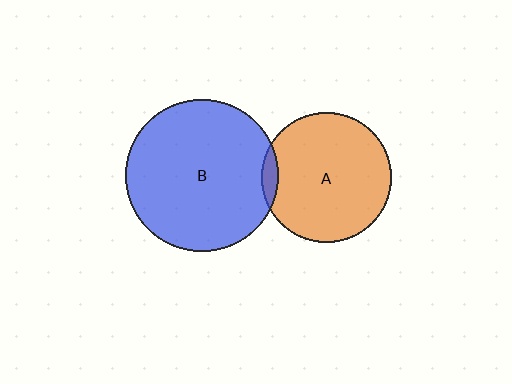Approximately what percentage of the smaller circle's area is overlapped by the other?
Approximately 5%.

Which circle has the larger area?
Circle B (blue).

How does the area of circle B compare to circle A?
Approximately 1.4 times.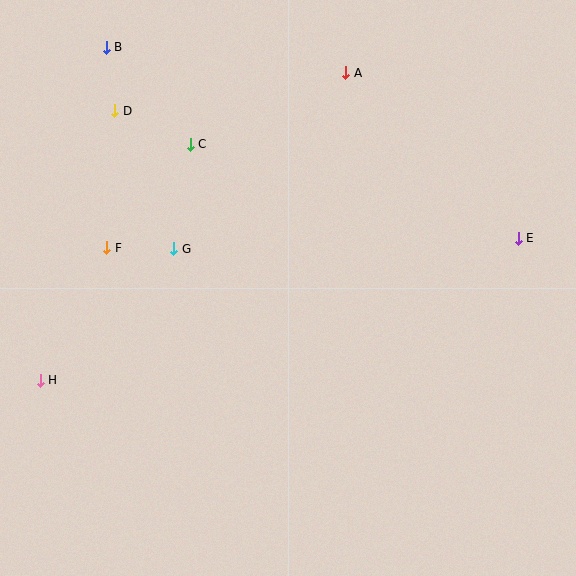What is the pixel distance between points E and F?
The distance between E and F is 412 pixels.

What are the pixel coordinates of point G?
Point G is at (174, 249).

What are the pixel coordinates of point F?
Point F is at (107, 248).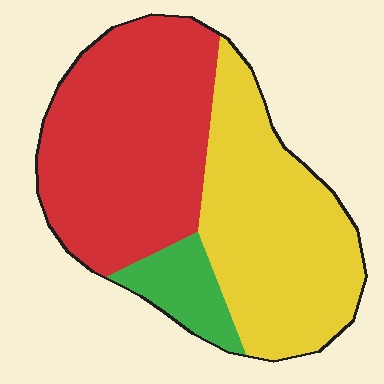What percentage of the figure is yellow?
Yellow takes up about two fifths (2/5) of the figure.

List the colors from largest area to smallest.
From largest to smallest: red, yellow, green.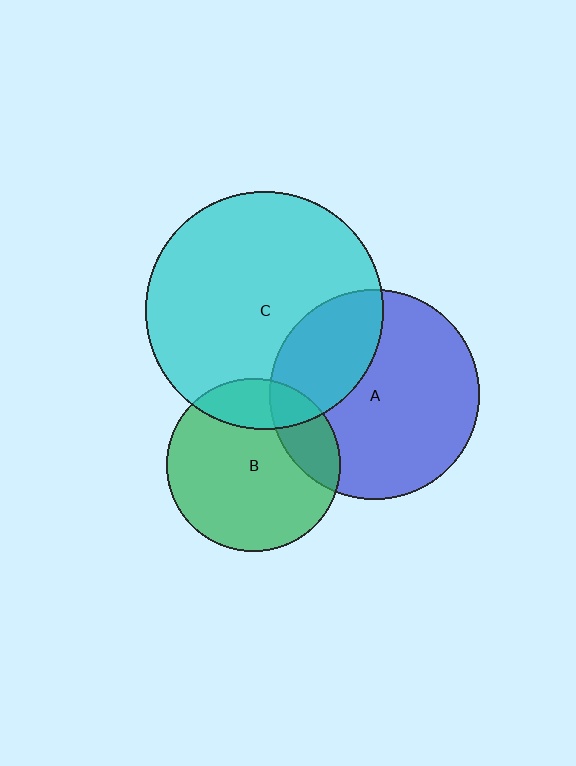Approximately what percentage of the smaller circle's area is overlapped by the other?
Approximately 20%.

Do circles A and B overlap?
Yes.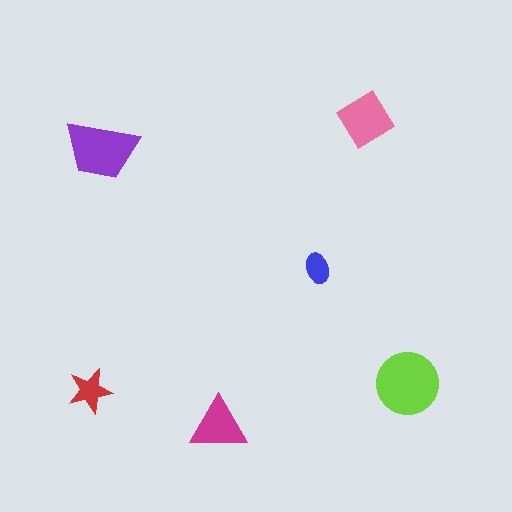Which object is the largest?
The lime circle.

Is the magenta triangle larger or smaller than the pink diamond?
Smaller.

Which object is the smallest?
The blue ellipse.